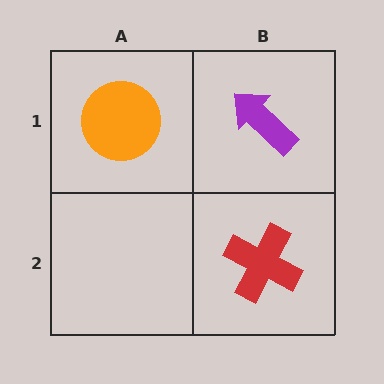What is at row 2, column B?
A red cross.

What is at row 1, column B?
A purple arrow.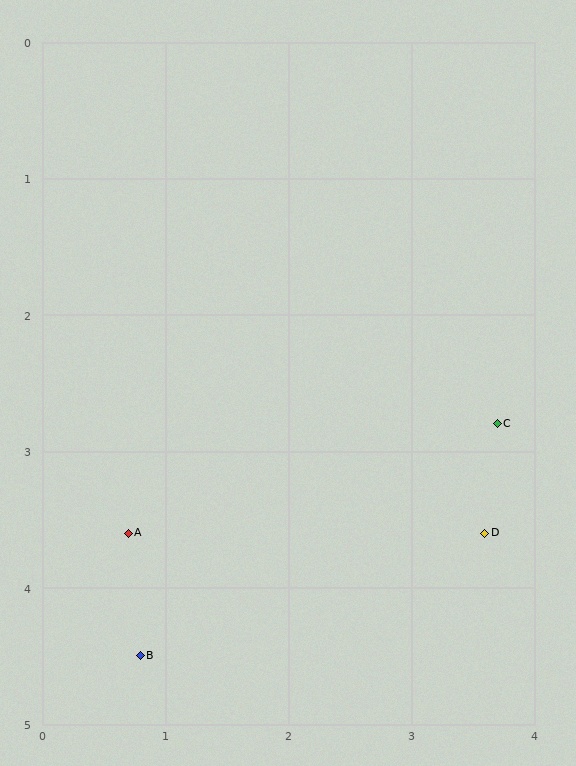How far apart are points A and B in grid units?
Points A and B are about 0.9 grid units apart.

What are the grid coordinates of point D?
Point D is at approximately (3.6, 3.6).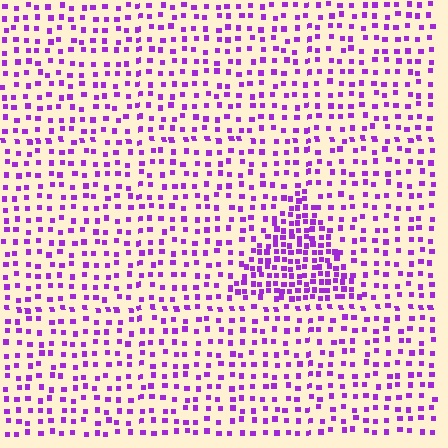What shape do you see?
I see a triangle.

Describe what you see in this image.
The image contains small purple elements arranged at two different densities. A triangle-shaped region is visible where the elements are more densely packed than the surrounding area.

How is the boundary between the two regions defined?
The boundary is defined by a change in element density (approximately 2.2x ratio). All elements are the same color, size, and shape.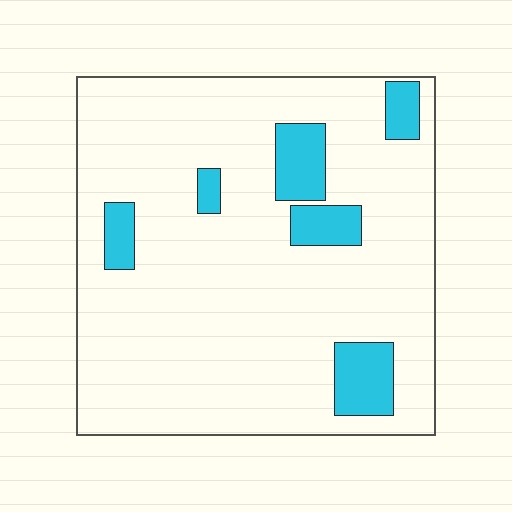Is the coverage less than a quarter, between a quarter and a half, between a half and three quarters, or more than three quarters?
Less than a quarter.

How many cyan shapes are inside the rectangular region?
6.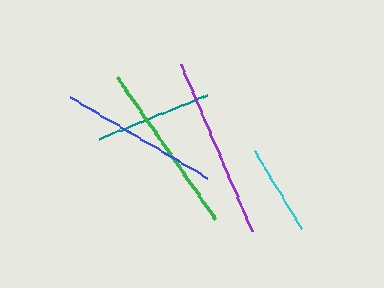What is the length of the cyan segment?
The cyan segment is approximately 91 pixels long.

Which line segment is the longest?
The purple line is the longest at approximately 181 pixels.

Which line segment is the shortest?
The cyan line is the shortest at approximately 91 pixels.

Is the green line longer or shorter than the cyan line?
The green line is longer than the cyan line.